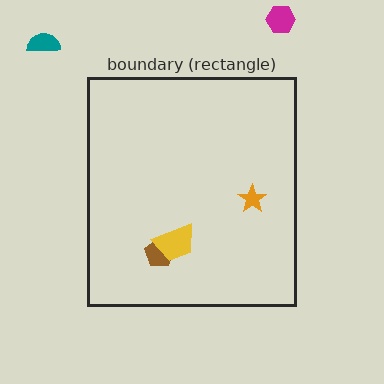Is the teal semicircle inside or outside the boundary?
Outside.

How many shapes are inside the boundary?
3 inside, 2 outside.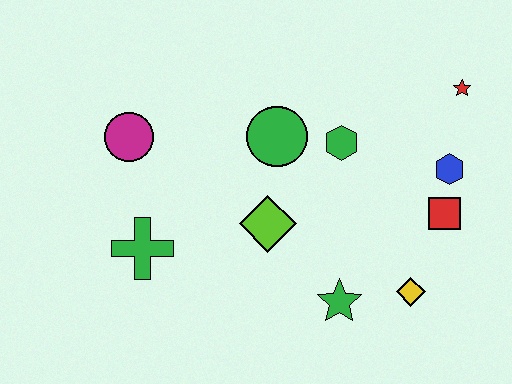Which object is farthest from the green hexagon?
The green cross is farthest from the green hexagon.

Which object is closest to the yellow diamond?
The green star is closest to the yellow diamond.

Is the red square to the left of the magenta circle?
No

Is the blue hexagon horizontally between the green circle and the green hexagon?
No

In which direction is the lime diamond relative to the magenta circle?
The lime diamond is to the right of the magenta circle.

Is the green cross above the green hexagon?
No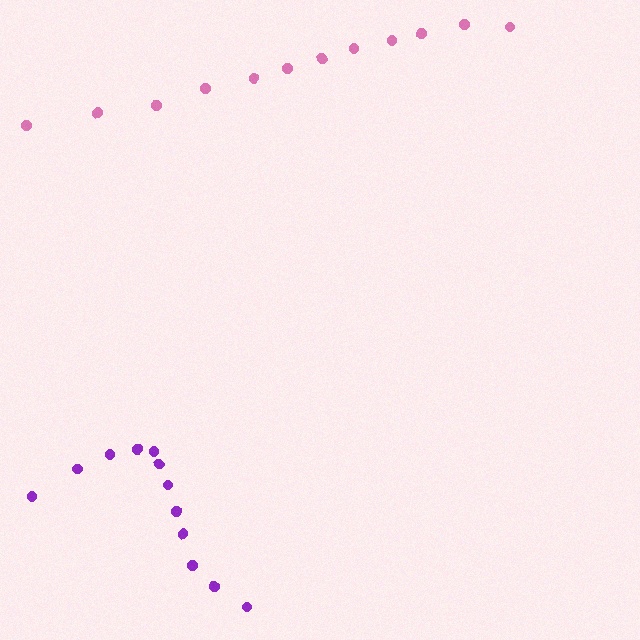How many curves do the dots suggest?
There are 2 distinct paths.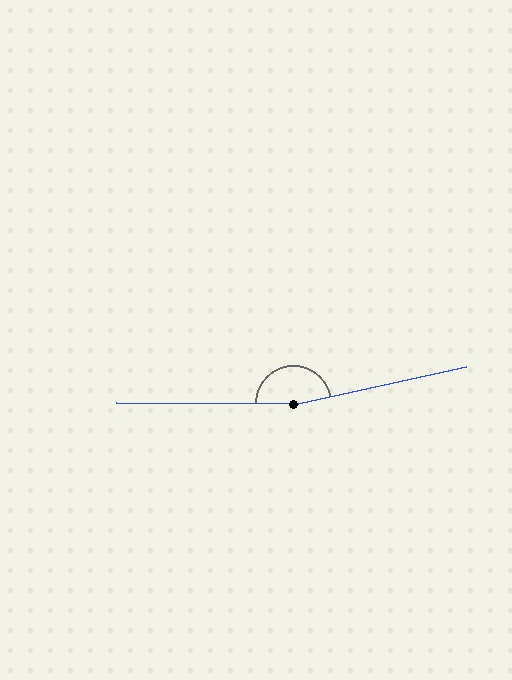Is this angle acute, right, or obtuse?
It is obtuse.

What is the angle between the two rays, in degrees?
Approximately 168 degrees.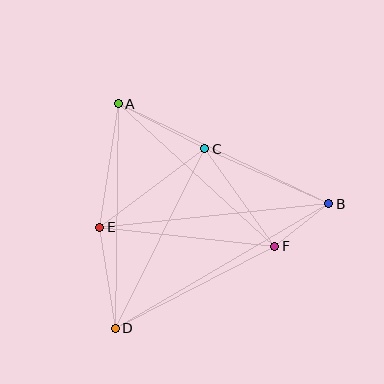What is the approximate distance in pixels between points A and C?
The distance between A and C is approximately 97 pixels.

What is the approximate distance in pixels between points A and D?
The distance between A and D is approximately 224 pixels.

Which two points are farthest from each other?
Points B and D are farthest from each other.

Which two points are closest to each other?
Points B and F are closest to each other.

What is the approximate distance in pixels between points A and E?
The distance between A and E is approximately 125 pixels.